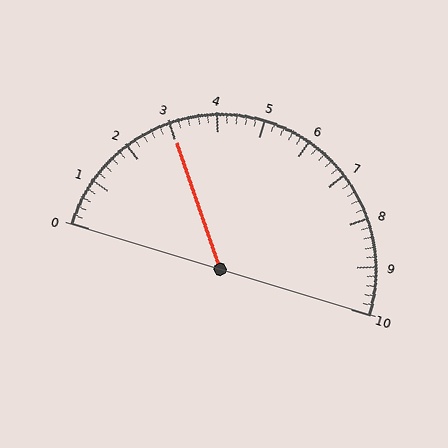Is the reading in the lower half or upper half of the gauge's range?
The reading is in the lower half of the range (0 to 10).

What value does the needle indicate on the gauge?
The needle indicates approximately 3.0.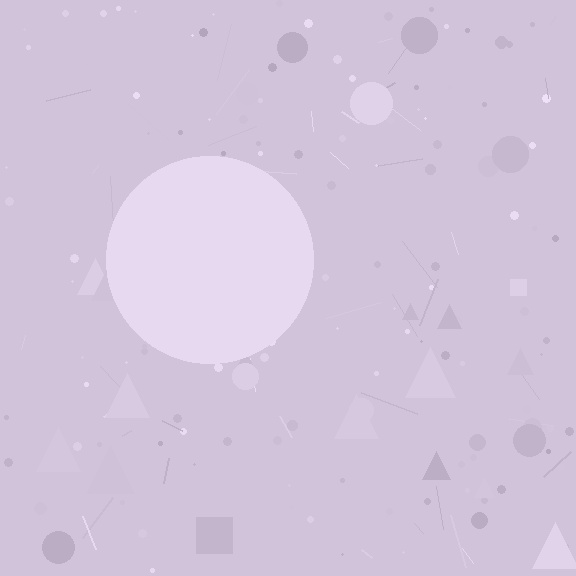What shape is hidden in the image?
A circle is hidden in the image.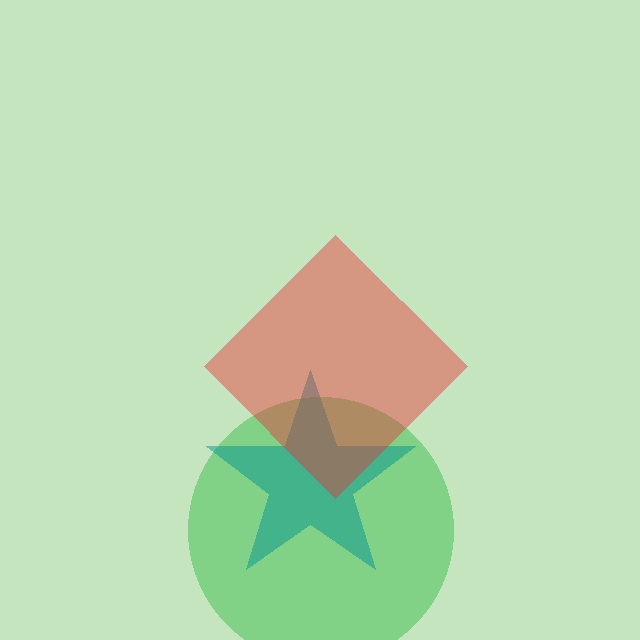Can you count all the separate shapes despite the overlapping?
Yes, there are 3 separate shapes.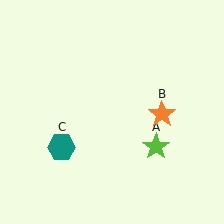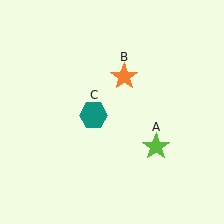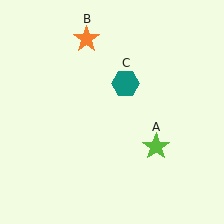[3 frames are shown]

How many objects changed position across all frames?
2 objects changed position: orange star (object B), teal hexagon (object C).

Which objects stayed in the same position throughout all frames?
Lime star (object A) remained stationary.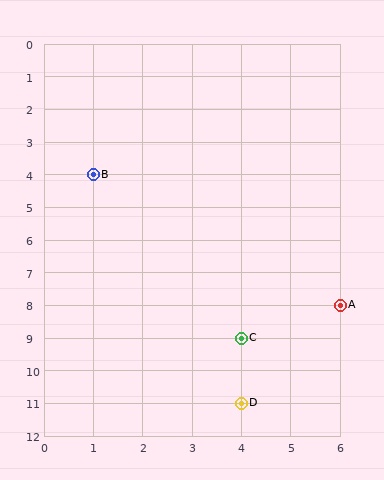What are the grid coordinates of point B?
Point B is at grid coordinates (1, 4).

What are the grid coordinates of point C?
Point C is at grid coordinates (4, 9).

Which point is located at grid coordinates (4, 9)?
Point C is at (4, 9).